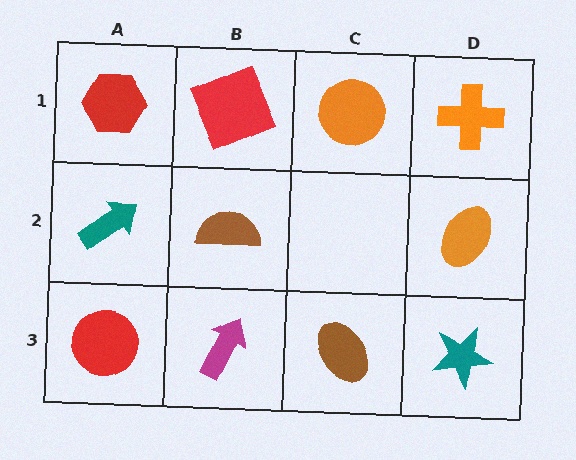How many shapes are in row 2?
3 shapes.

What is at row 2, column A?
A teal arrow.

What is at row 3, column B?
A magenta arrow.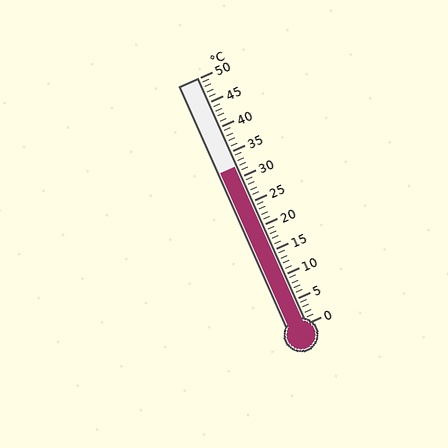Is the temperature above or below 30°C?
The temperature is above 30°C.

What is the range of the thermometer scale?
The thermometer scale ranges from 0°C to 50°C.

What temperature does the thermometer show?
The thermometer shows approximately 32°C.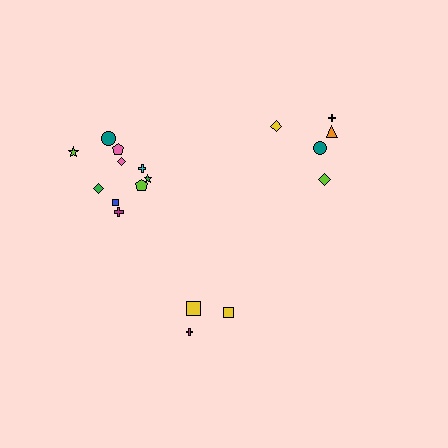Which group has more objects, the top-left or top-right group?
The top-left group.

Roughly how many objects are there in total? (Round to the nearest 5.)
Roughly 20 objects in total.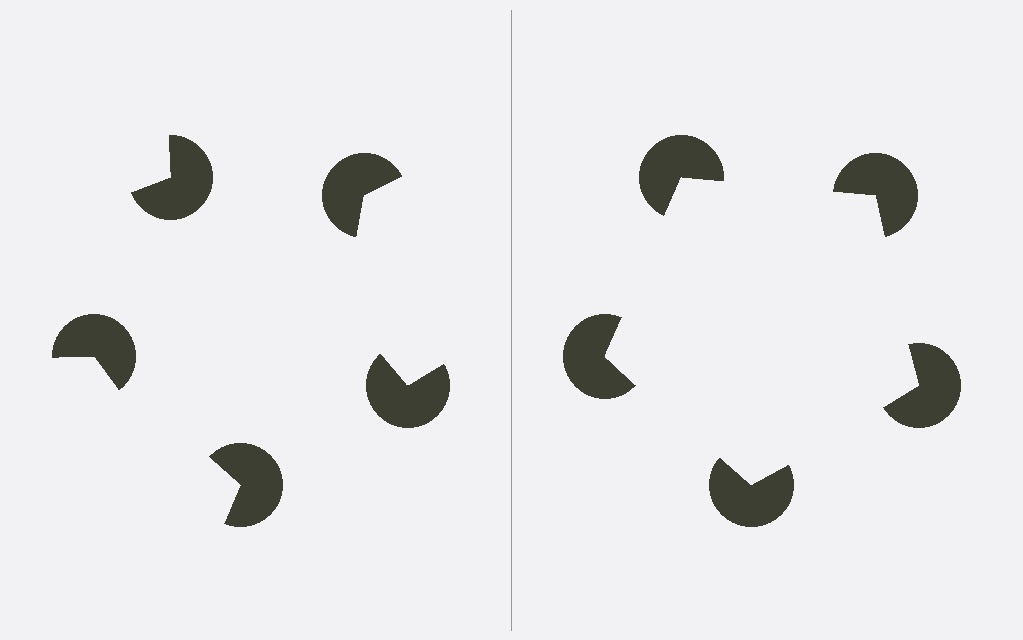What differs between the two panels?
The pac-man discs are positioned identically on both sides; only the wedge orientations differ. On the right they align to a pentagon; on the left they are misaligned.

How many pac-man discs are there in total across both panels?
10 — 5 on each side.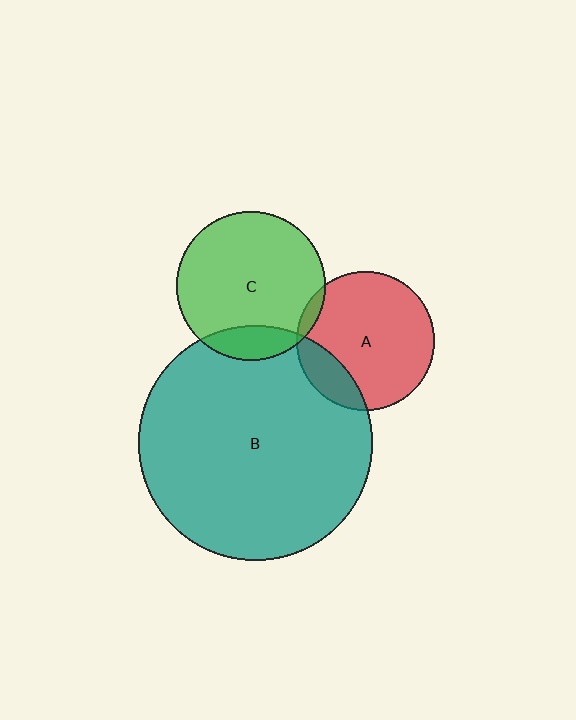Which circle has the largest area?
Circle B (teal).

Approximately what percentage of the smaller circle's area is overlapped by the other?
Approximately 5%.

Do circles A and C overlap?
Yes.